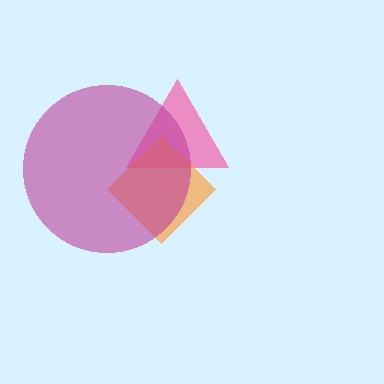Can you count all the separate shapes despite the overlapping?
Yes, there are 3 separate shapes.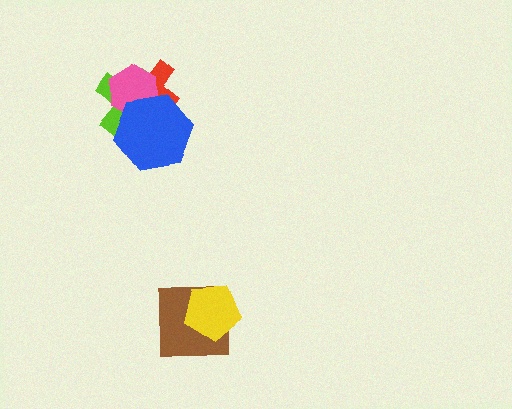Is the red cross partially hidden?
Yes, it is partially covered by another shape.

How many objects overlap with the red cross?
3 objects overlap with the red cross.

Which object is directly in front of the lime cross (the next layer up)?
The red cross is directly in front of the lime cross.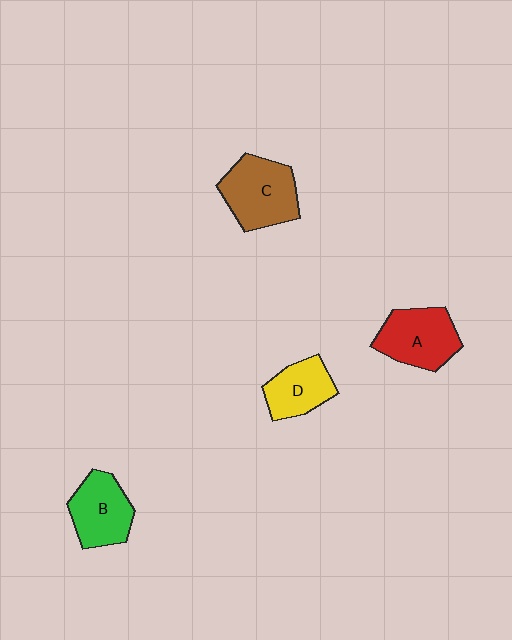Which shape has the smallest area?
Shape D (yellow).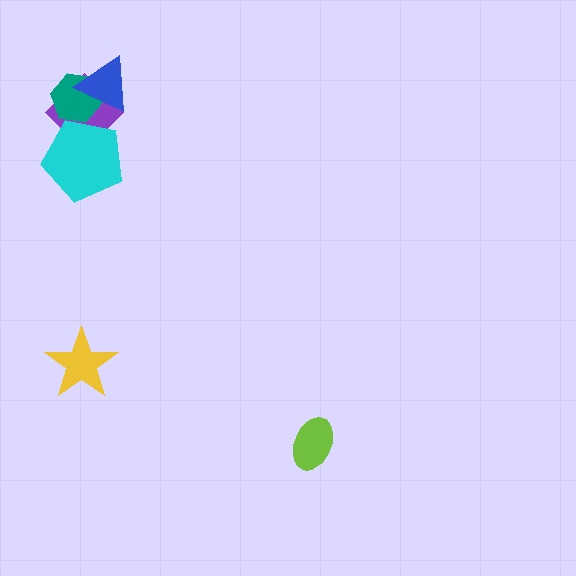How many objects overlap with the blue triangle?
2 objects overlap with the blue triangle.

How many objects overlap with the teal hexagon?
3 objects overlap with the teal hexagon.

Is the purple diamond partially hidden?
Yes, it is partially covered by another shape.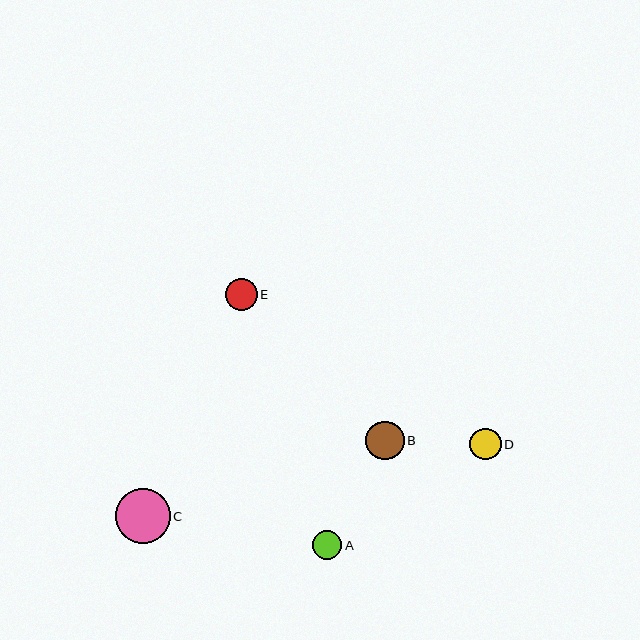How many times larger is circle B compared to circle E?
Circle B is approximately 1.2 times the size of circle E.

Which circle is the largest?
Circle C is the largest with a size of approximately 55 pixels.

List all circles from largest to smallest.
From largest to smallest: C, B, E, D, A.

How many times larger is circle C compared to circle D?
Circle C is approximately 1.7 times the size of circle D.